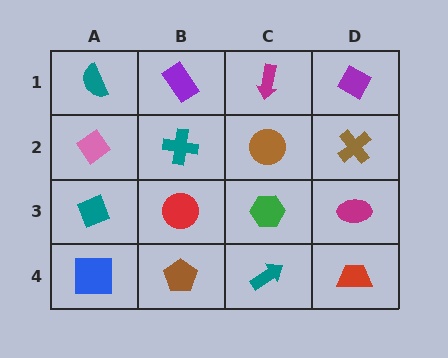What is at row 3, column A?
A teal diamond.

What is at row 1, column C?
A magenta arrow.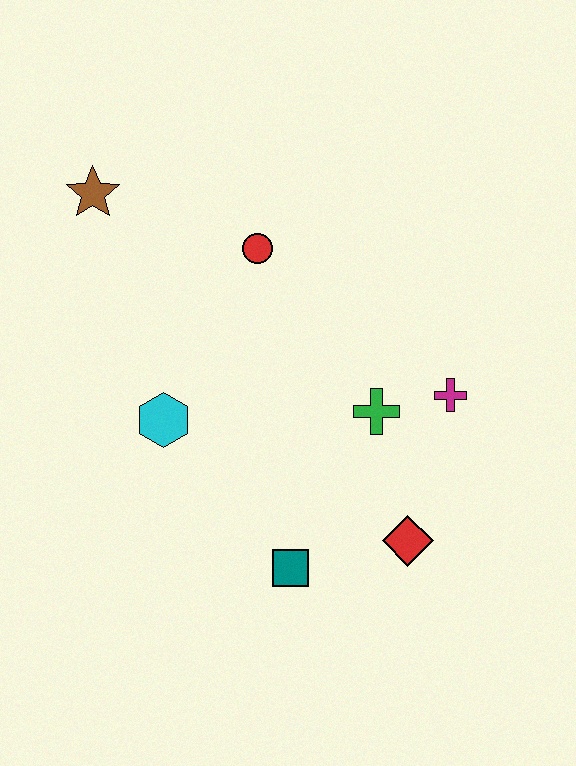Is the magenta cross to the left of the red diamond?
No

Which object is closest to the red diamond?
The teal square is closest to the red diamond.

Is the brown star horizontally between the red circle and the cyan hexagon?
No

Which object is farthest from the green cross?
The brown star is farthest from the green cross.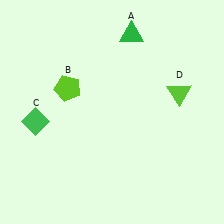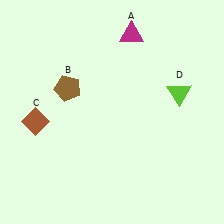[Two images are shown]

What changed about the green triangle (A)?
In Image 1, A is green. In Image 2, it changed to magenta.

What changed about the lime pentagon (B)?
In Image 1, B is lime. In Image 2, it changed to brown.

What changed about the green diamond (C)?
In Image 1, C is green. In Image 2, it changed to brown.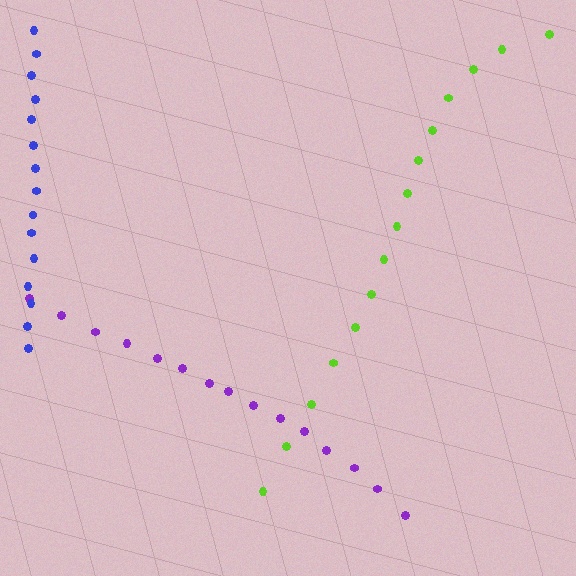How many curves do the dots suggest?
There are 3 distinct paths.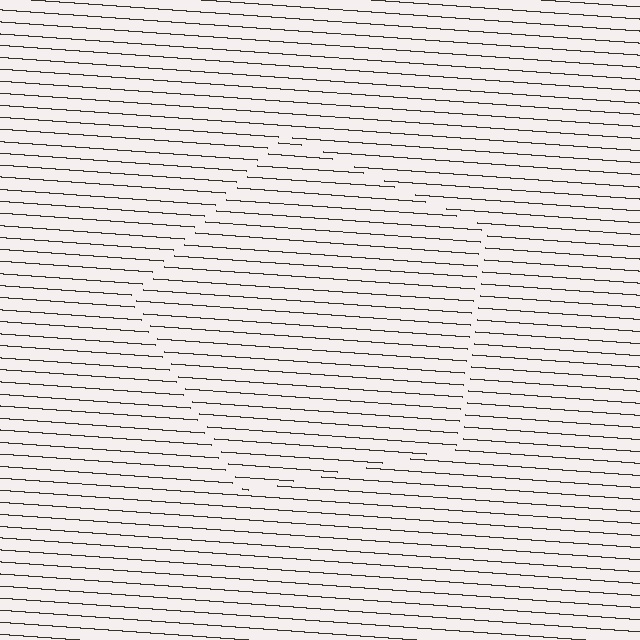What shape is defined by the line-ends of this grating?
An illusory pentagon. The interior of the shape contains the same grating, shifted by half a period — the contour is defined by the phase discontinuity where line-ends from the inner and outer gratings abut.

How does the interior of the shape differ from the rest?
The interior of the shape contains the same grating, shifted by half a period — the contour is defined by the phase discontinuity where line-ends from the inner and outer gratings abut.